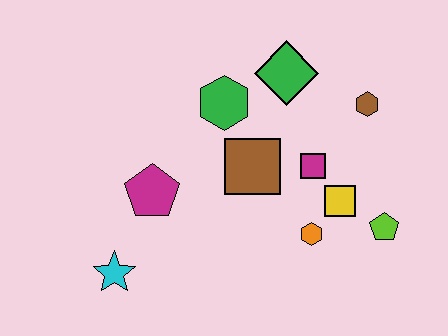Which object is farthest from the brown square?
The cyan star is farthest from the brown square.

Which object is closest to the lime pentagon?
The yellow square is closest to the lime pentagon.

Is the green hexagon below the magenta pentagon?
No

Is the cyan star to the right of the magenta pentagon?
No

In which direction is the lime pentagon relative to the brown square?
The lime pentagon is to the right of the brown square.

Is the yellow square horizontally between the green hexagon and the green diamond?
No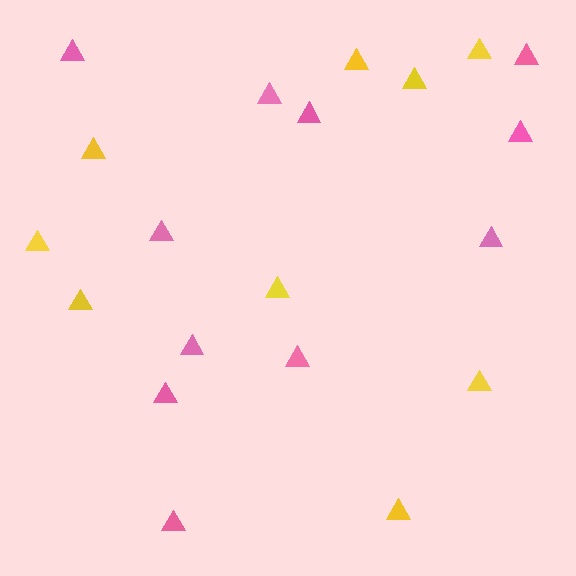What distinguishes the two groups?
There are 2 groups: one group of pink triangles (11) and one group of yellow triangles (9).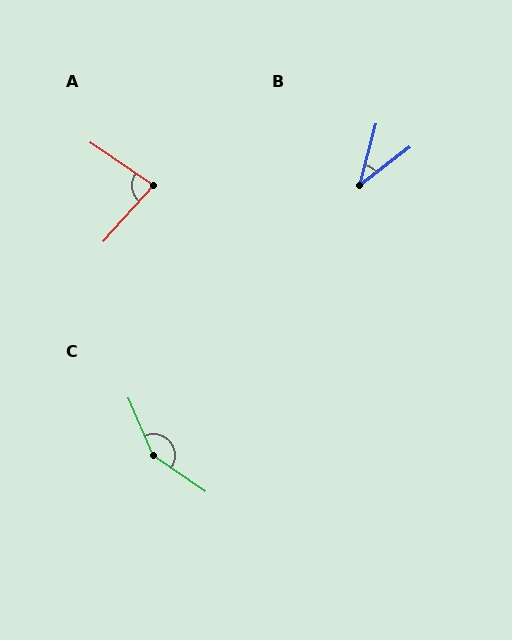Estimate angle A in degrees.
Approximately 82 degrees.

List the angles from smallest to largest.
B (37°), A (82°), C (148°).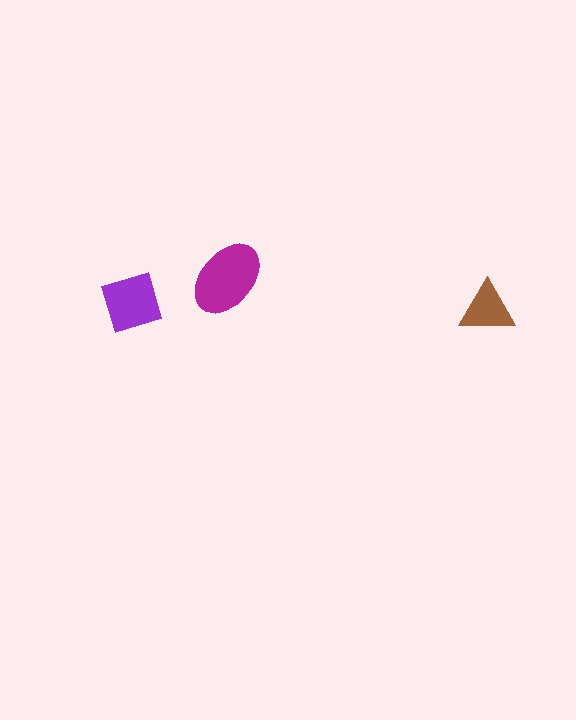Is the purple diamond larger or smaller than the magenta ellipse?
Smaller.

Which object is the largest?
The magenta ellipse.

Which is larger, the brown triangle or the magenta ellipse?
The magenta ellipse.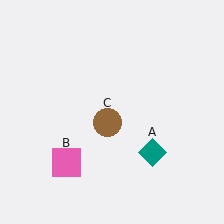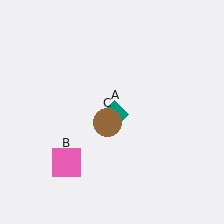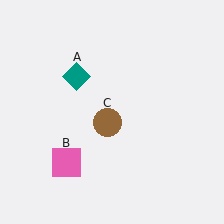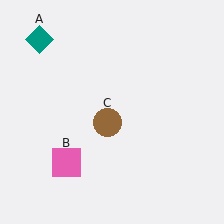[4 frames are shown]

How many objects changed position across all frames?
1 object changed position: teal diamond (object A).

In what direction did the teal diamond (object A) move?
The teal diamond (object A) moved up and to the left.